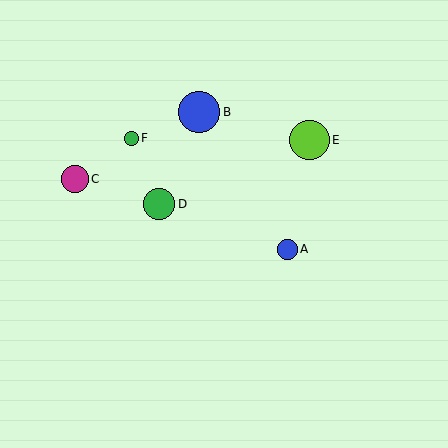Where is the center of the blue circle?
The center of the blue circle is at (199, 112).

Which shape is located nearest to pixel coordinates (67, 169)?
The magenta circle (labeled C) at (75, 179) is nearest to that location.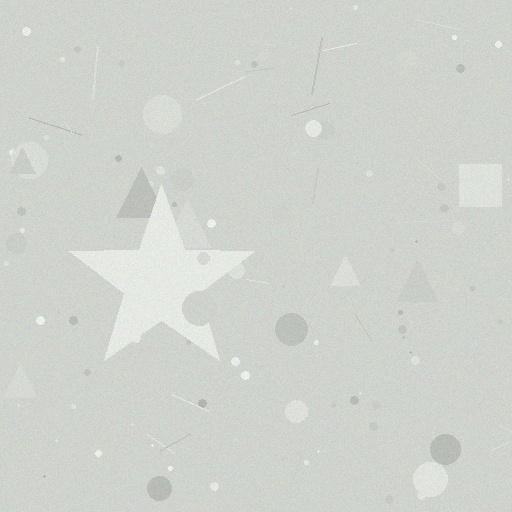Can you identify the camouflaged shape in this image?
The camouflaged shape is a star.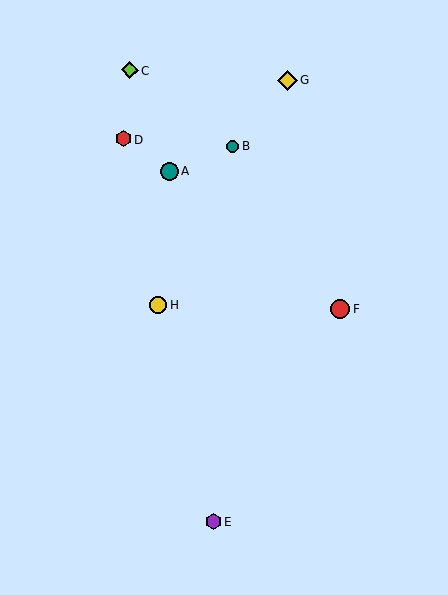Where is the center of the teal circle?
The center of the teal circle is at (169, 171).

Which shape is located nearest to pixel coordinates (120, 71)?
The lime diamond (labeled C) at (130, 70) is nearest to that location.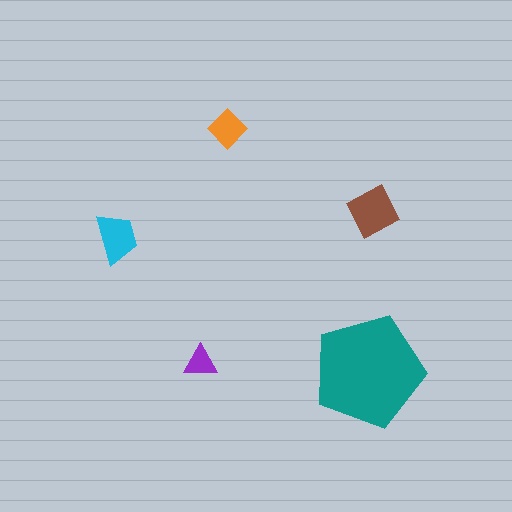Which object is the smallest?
The purple triangle.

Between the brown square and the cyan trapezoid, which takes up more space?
The brown square.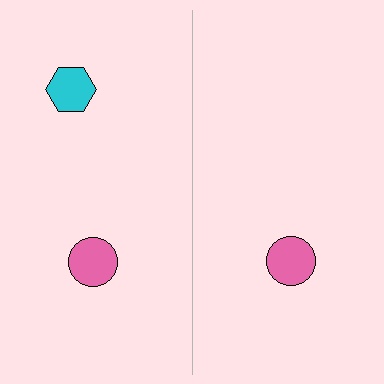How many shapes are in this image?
There are 3 shapes in this image.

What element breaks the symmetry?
A cyan hexagon is missing from the right side.